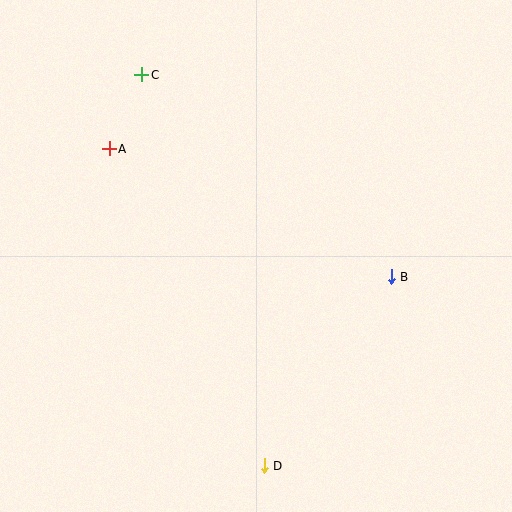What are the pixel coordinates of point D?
Point D is at (264, 466).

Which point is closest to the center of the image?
Point B at (391, 277) is closest to the center.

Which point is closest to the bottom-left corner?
Point D is closest to the bottom-left corner.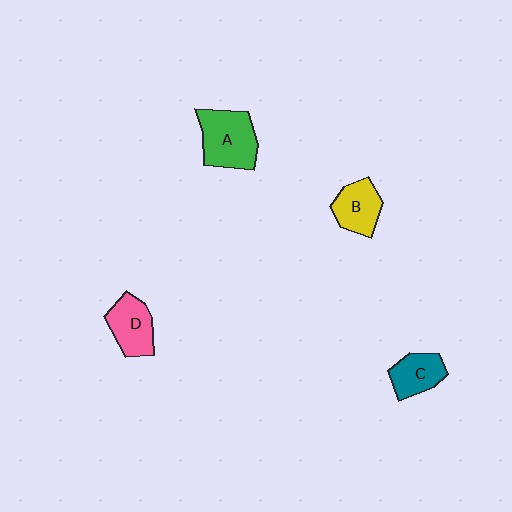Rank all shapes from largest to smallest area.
From largest to smallest: A (green), D (pink), B (yellow), C (teal).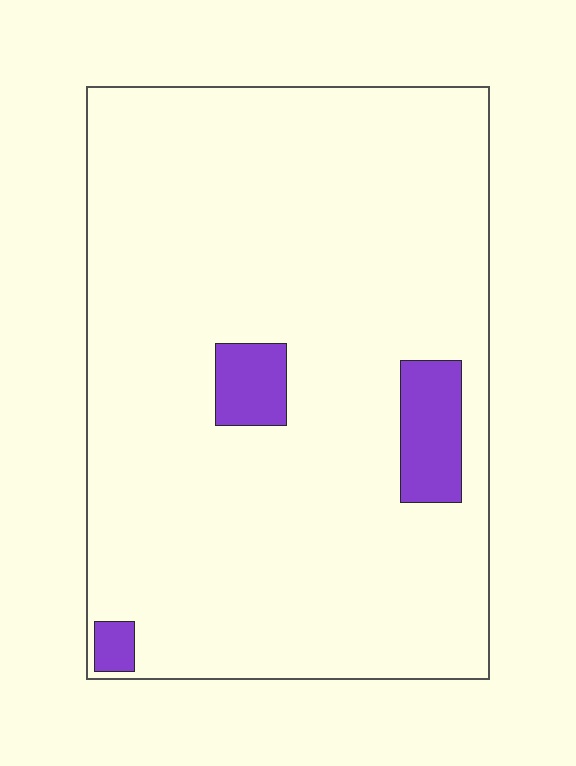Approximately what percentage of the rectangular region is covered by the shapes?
Approximately 5%.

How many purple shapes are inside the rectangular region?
3.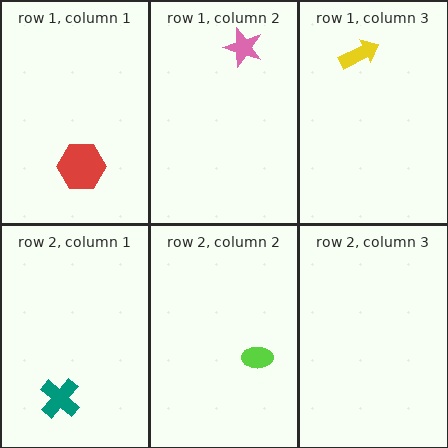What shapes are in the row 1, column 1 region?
The red hexagon.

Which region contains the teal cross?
The row 2, column 1 region.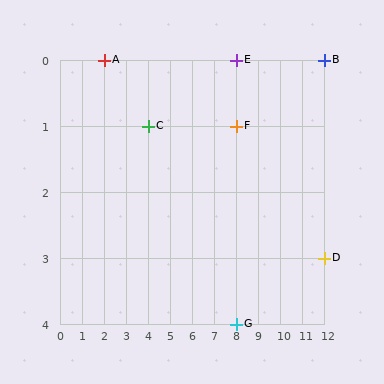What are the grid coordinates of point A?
Point A is at grid coordinates (2, 0).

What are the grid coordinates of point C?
Point C is at grid coordinates (4, 1).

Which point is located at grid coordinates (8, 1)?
Point F is at (8, 1).